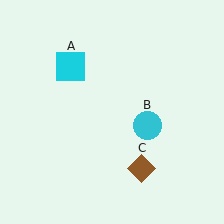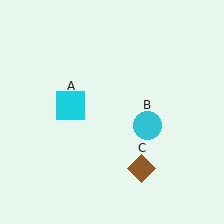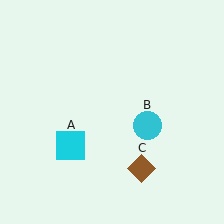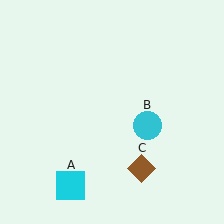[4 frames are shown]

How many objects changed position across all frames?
1 object changed position: cyan square (object A).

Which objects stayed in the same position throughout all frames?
Cyan circle (object B) and brown diamond (object C) remained stationary.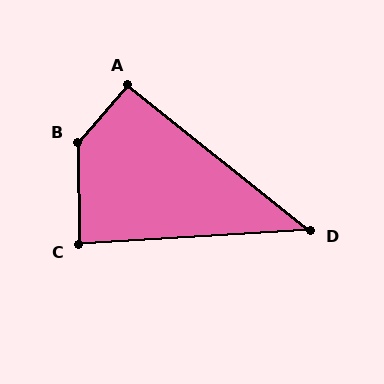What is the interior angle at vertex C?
Approximately 87 degrees (approximately right).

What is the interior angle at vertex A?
Approximately 93 degrees (approximately right).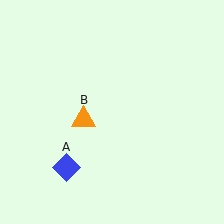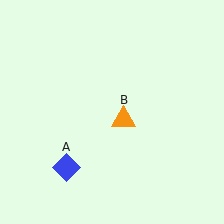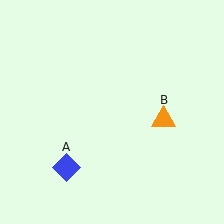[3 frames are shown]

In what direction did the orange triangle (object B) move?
The orange triangle (object B) moved right.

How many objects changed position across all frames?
1 object changed position: orange triangle (object B).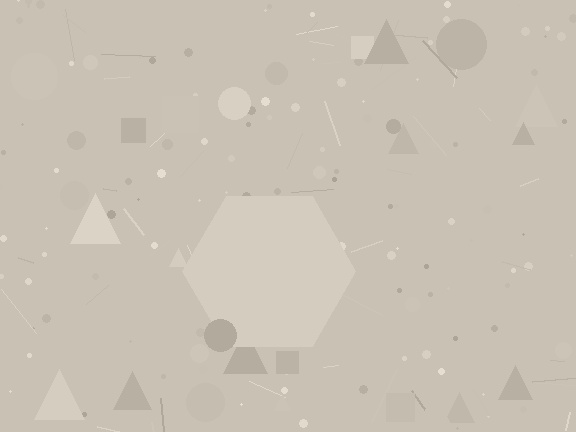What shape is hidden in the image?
A hexagon is hidden in the image.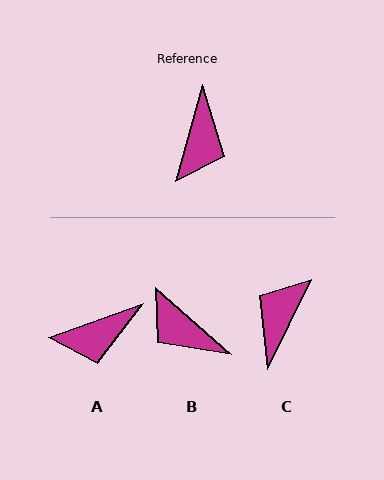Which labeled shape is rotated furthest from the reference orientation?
C, about 170 degrees away.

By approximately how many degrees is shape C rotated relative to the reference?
Approximately 170 degrees counter-clockwise.